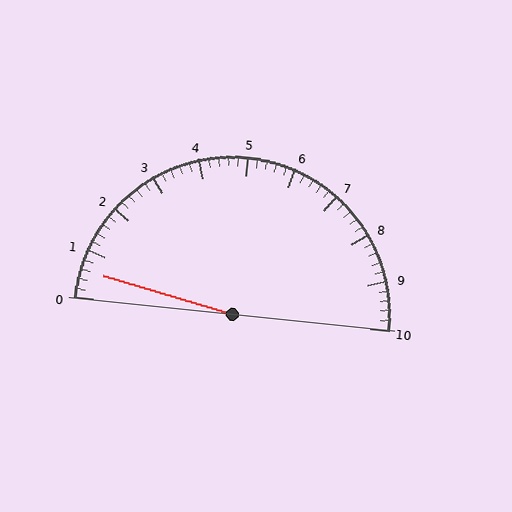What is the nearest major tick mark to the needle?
The nearest major tick mark is 1.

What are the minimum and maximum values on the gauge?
The gauge ranges from 0 to 10.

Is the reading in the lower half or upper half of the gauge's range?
The reading is in the lower half of the range (0 to 10).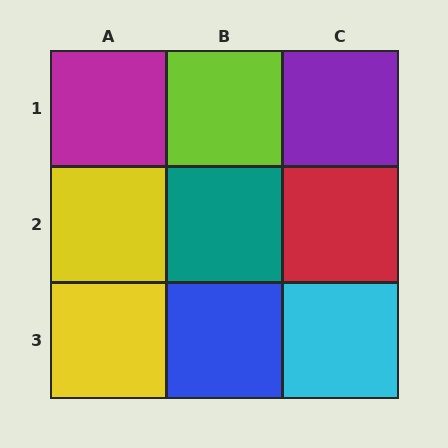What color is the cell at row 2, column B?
Teal.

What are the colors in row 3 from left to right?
Yellow, blue, cyan.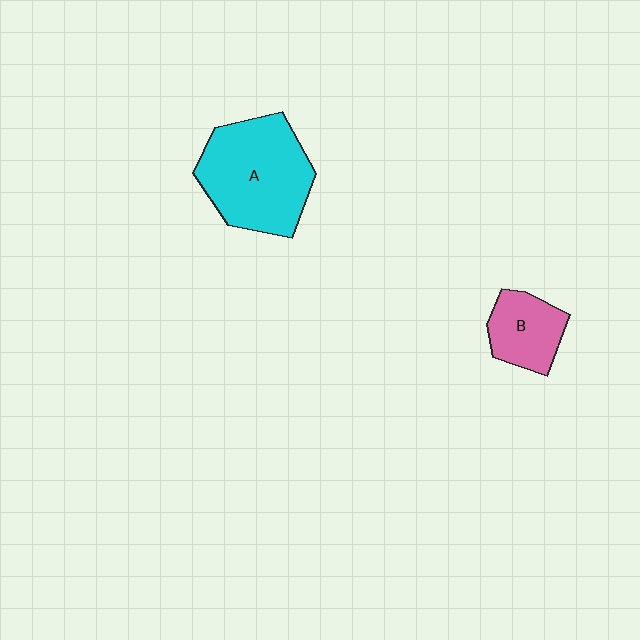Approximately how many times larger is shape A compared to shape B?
Approximately 2.1 times.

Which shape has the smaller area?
Shape B (pink).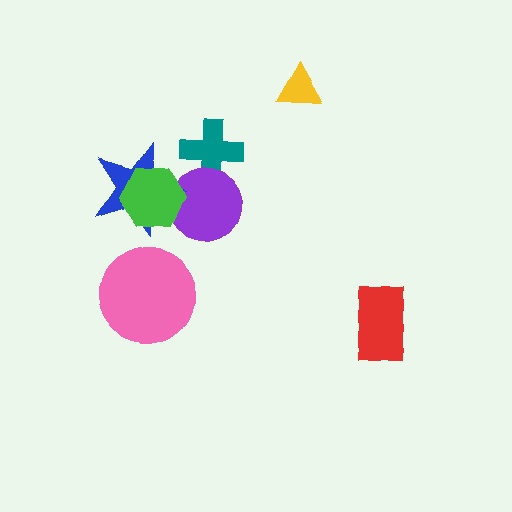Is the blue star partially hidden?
Yes, it is partially covered by another shape.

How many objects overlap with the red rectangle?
0 objects overlap with the red rectangle.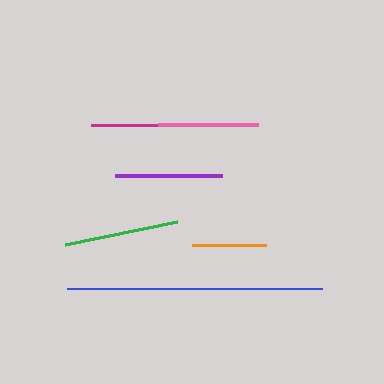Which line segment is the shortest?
The orange line is the shortest at approximately 74 pixels.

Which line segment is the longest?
The blue line is the longest at approximately 254 pixels.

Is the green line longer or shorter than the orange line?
The green line is longer than the orange line.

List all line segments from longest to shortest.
From longest to shortest: blue, magenta, green, purple, pink, orange.